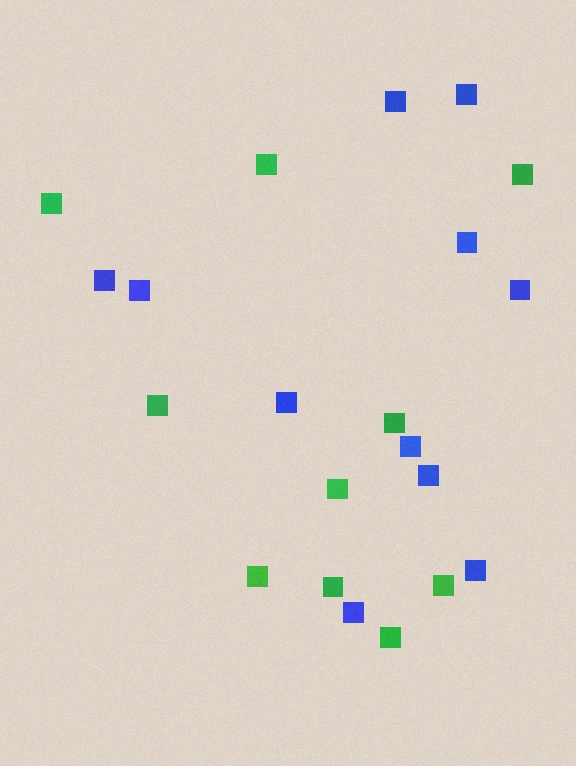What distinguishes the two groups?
There are 2 groups: one group of blue squares (11) and one group of green squares (10).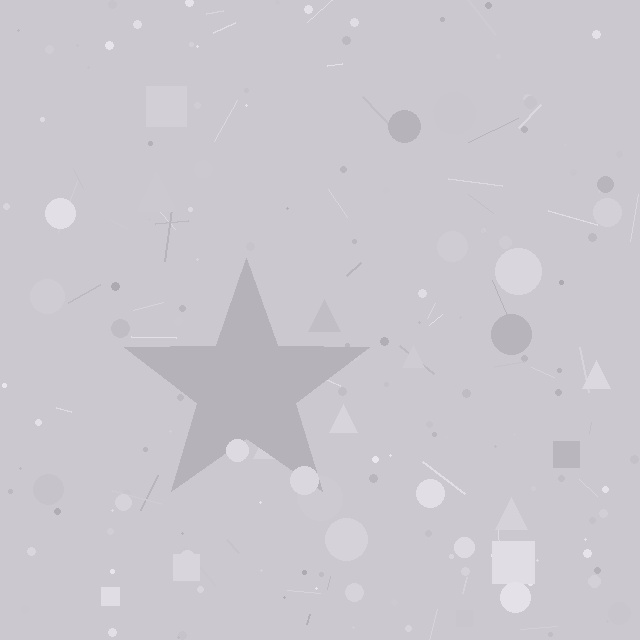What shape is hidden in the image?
A star is hidden in the image.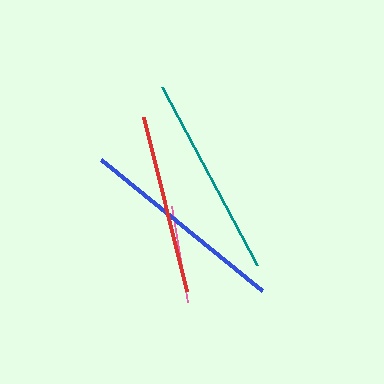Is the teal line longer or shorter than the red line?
The teal line is longer than the red line.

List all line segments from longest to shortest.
From longest to shortest: blue, teal, red, pink.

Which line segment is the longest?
The blue line is the longest at approximately 208 pixels.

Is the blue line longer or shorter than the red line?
The blue line is longer than the red line.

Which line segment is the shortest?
The pink line is the shortest at approximately 98 pixels.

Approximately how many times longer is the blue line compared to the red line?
The blue line is approximately 1.2 times the length of the red line.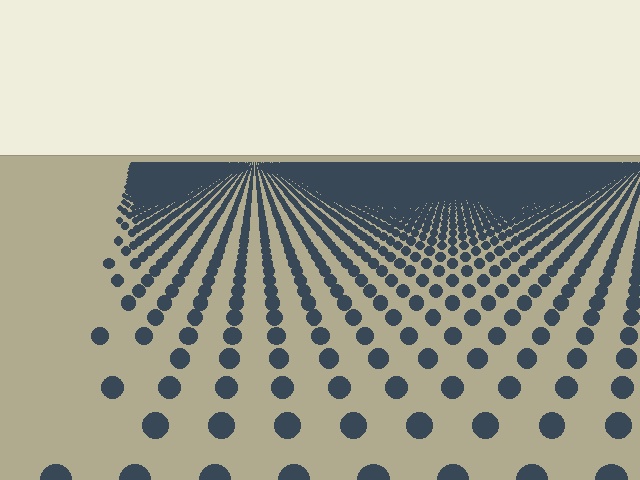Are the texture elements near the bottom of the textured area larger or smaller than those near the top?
Larger. Near the bottom, elements are closer to the viewer and appear at a bigger on-screen size.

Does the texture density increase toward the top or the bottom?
Density increases toward the top.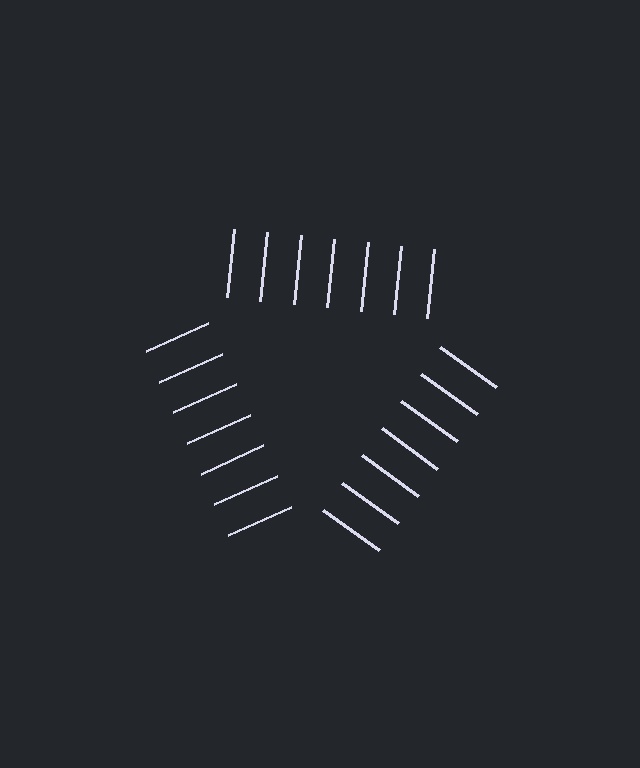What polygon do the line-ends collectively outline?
An illusory triangle — the line segments terminate on its edges but no continuous stroke is drawn.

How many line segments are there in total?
21 — 7 along each of the 3 edges.